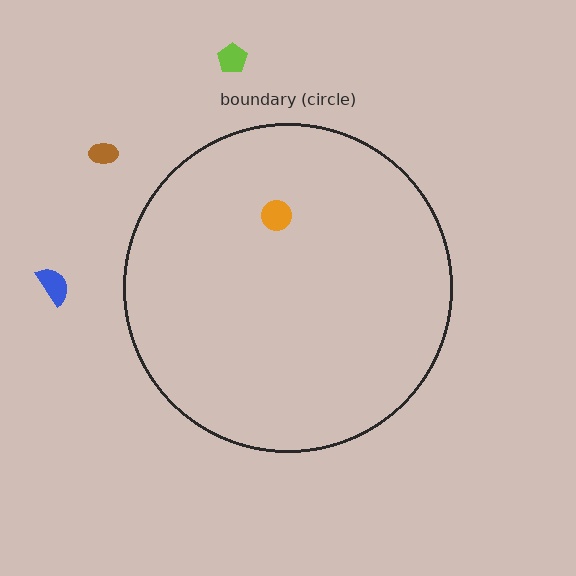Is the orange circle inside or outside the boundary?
Inside.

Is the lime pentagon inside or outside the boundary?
Outside.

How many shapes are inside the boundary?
1 inside, 3 outside.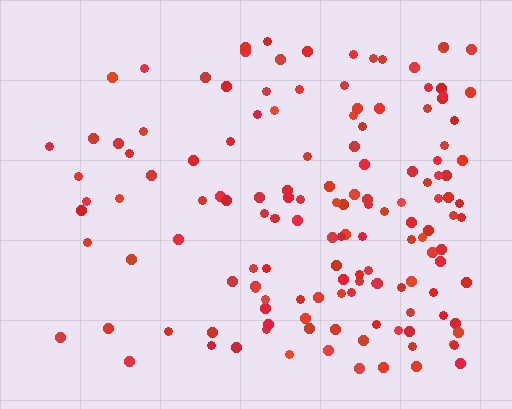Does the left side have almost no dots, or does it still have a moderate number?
Still a moderate number, just noticeably fewer than the right.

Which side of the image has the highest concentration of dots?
The right.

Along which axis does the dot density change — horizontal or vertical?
Horizontal.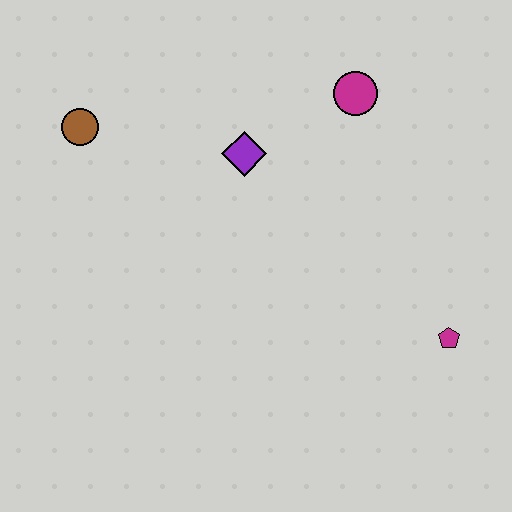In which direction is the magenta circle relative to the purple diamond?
The magenta circle is to the right of the purple diamond.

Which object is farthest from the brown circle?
The magenta pentagon is farthest from the brown circle.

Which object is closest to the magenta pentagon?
The magenta circle is closest to the magenta pentagon.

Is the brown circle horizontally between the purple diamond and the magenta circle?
No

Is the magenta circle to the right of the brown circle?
Yes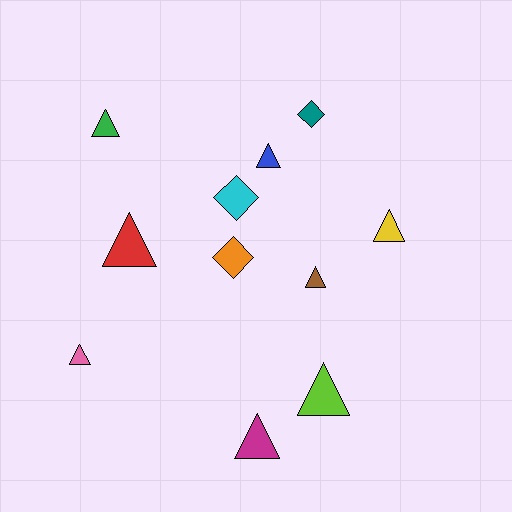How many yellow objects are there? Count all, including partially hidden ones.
There is 1 yellow object.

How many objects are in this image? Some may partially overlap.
There are 11 objects.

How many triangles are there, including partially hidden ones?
There are 8 triangles.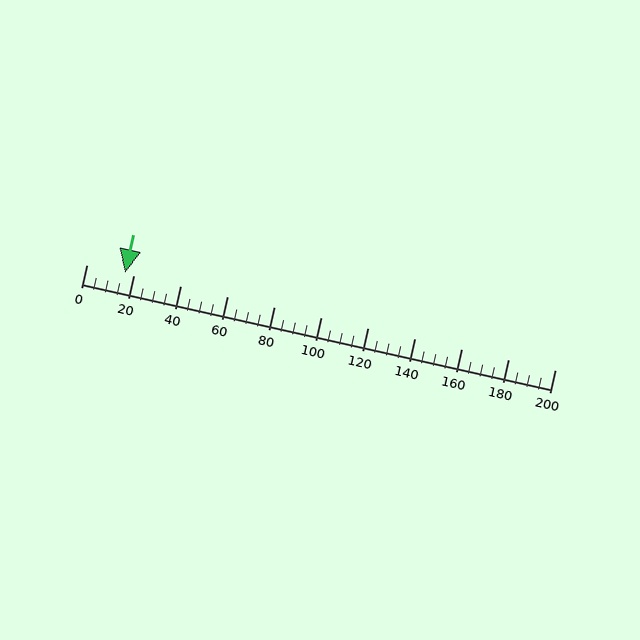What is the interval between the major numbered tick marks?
The major tick marks are spaced 20 units apart.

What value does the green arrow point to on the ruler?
The green arrow points to approximately 17.